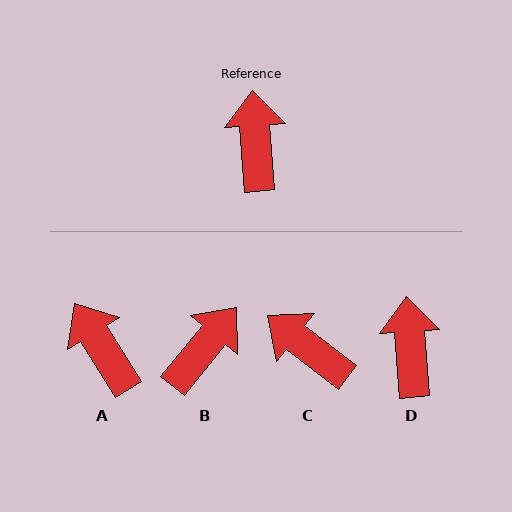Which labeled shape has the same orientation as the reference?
D.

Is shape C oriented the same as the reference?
No, it is off by about 48 degrees.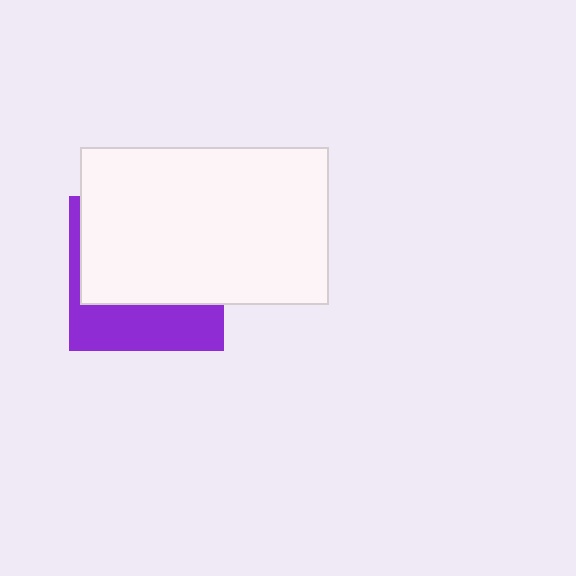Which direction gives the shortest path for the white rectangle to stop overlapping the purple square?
Moving up gives the shortest separation.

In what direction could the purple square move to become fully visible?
The purple square could move down. That would shift it out from behind the white rectangle entirely.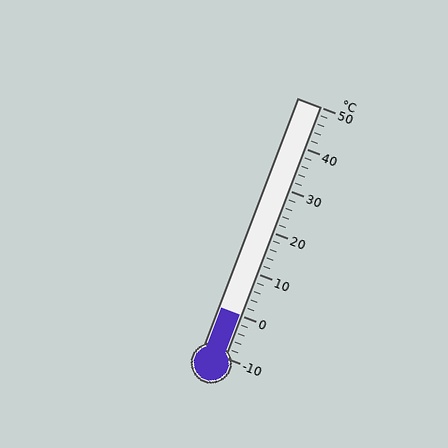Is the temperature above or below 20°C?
The temperature is below 20°C.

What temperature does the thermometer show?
The thermometer shows approximately 0°C.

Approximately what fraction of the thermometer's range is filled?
The thermometer is filled to approximately 15% of its range.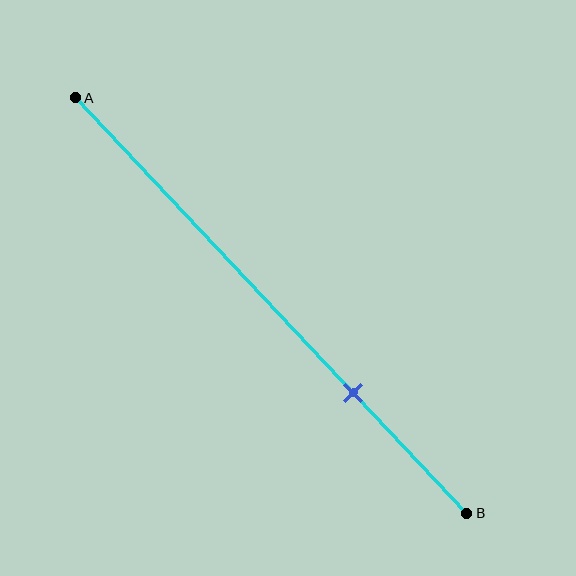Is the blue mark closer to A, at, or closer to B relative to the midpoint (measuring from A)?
The blue mark is closer to point B than the midpoint of segment AB.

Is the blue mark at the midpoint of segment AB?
No, the mark is at about 70% from A, not at the 50% midpoint.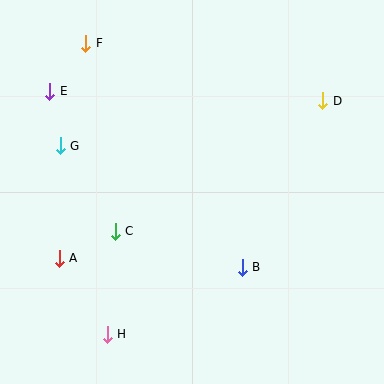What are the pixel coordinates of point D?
Point D is at (323, 101).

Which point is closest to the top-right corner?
Point D is closest to the top-right corner.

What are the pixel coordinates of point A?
Point A is at (59, 258).